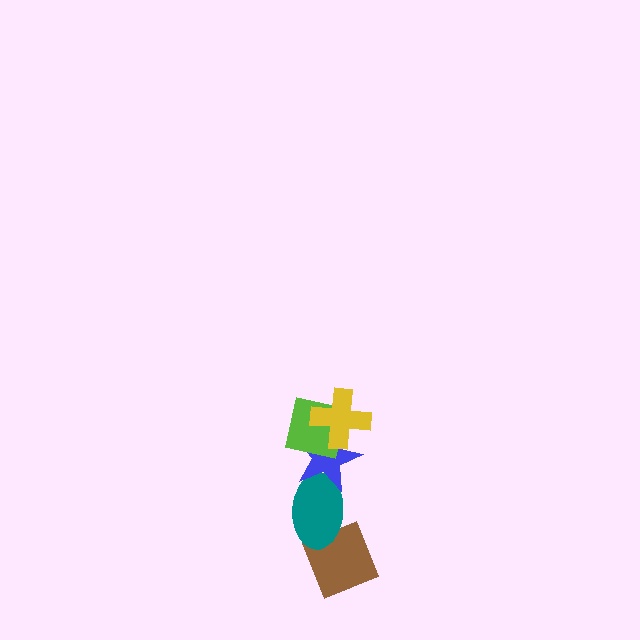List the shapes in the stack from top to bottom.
From top to bottom: the yellow cross, the lime square, the blue star, the teal ellipse, the brown diamond.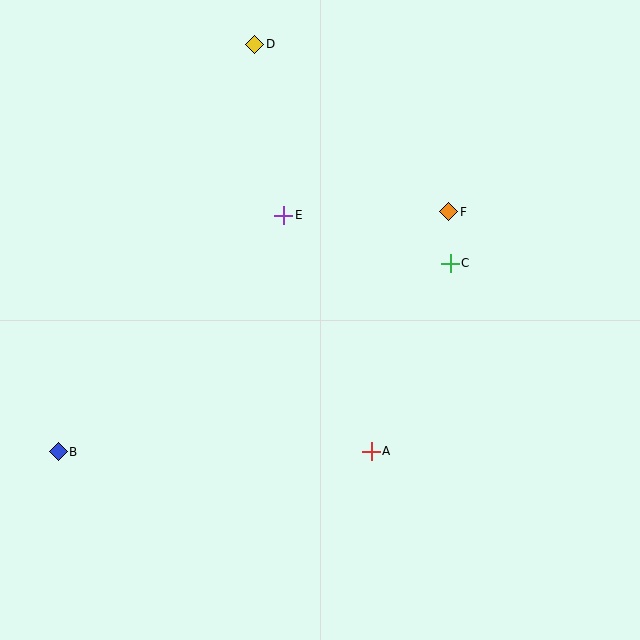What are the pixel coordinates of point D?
Point D is at (255, 44).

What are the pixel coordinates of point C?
Point C is at (450, 263).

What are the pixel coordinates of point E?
Point E is at (284, 215).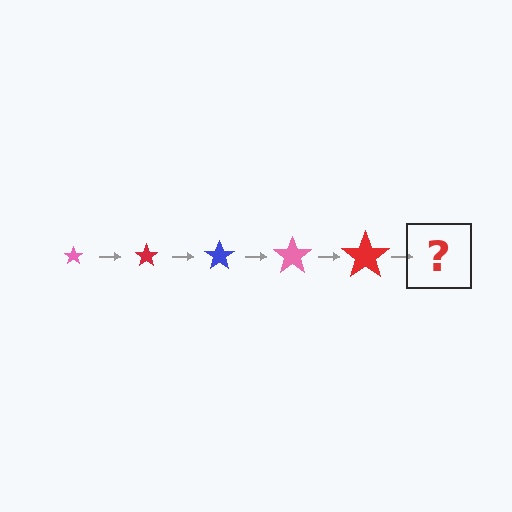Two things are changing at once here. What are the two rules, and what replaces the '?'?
The two rules are that the star grows larger each step and the color cycles through pink, red, and blue. The '?' should be a blue star, larger than the previous one.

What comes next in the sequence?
The next element should be a blue star, larger than the previous one.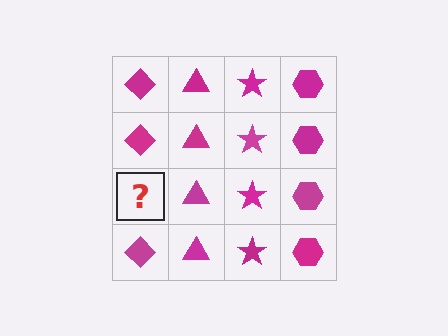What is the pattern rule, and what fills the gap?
The rule is that each column has a consistent shape. The gap should be filled with a magenta diamond.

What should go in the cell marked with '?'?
The missing cell should contain a magenta diamond.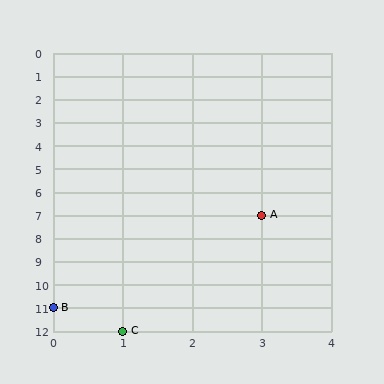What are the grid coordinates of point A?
Point A is at grid coordinates (3, 7).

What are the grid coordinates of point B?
Point B is at grid coordinates (0, 11).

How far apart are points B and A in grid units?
Points B and A are 3 columns and 4 rows apart (about 5.0 grid units diagonally).